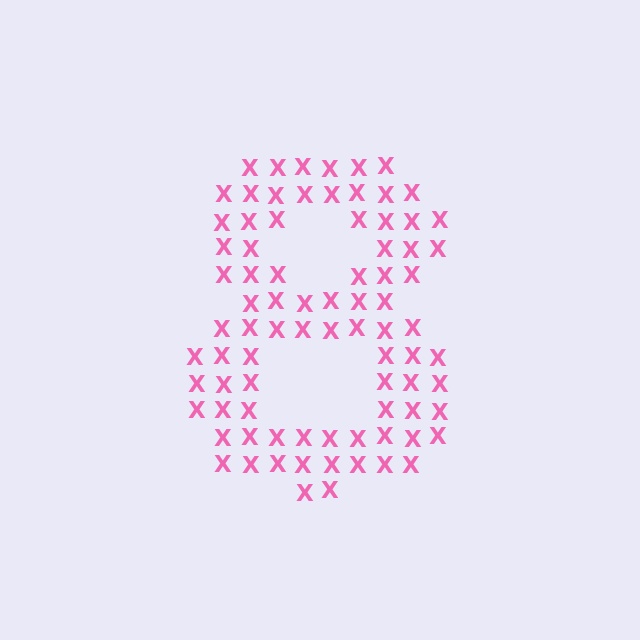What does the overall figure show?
The overall figure shows the digit 8.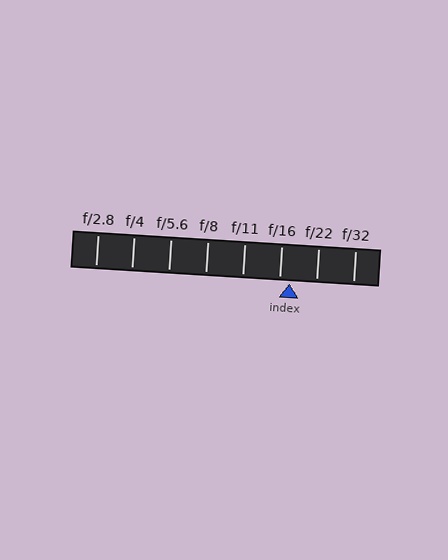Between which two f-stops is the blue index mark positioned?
The index mark is between f/16 and f/22.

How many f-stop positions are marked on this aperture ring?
There are 8 f-stop positions marked.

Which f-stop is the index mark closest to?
The index mark is closest to f/16.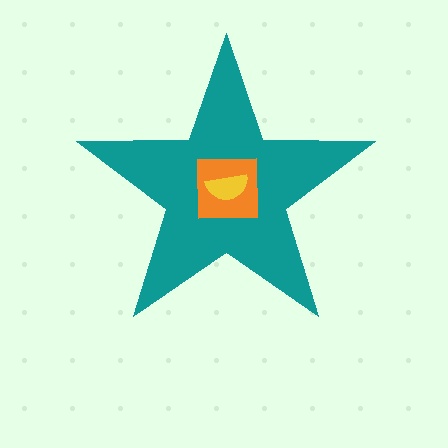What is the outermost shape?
The teal star.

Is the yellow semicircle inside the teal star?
Yes.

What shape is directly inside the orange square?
The yellow semicircle.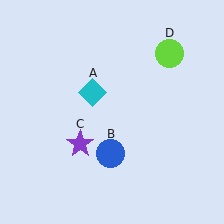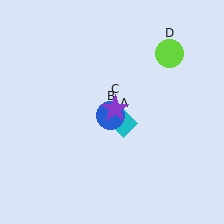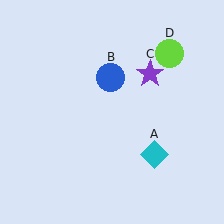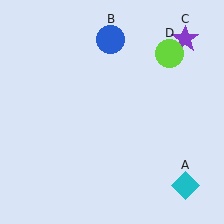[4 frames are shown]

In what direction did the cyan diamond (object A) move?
The cyan diamond (object A) moved down and to the right.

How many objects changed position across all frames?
3 objects changed position: cyan diamond (object A), blue circle (object B), purple star (object C).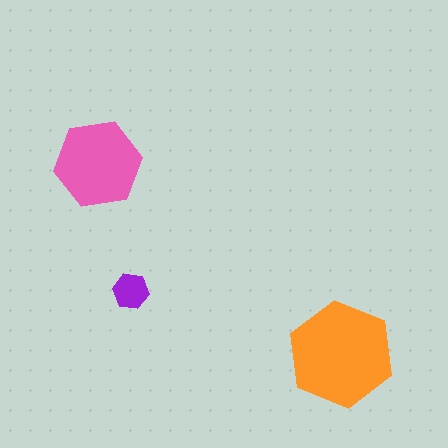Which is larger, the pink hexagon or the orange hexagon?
The orange one.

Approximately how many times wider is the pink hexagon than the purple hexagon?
About 2.5 times wider.